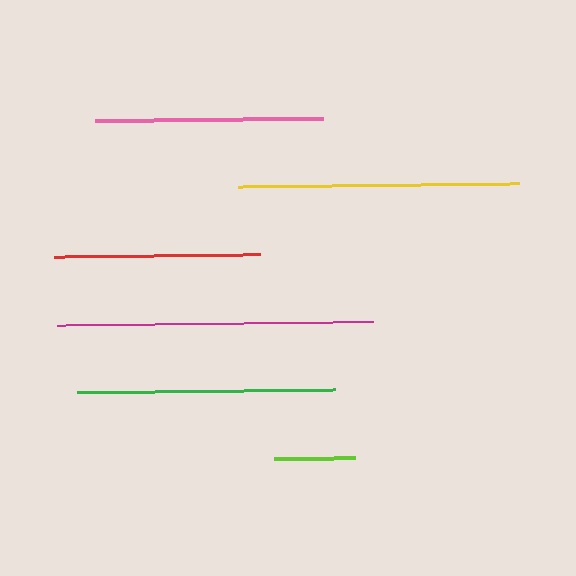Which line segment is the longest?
The magenta line is the longest at approximately 316 pixels.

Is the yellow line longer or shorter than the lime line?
The yellow line is longer than the lime line.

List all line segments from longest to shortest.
From longest to shortest: magenta, yellow, green, pink, red, lime.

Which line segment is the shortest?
The lime line is the shortest at approximately 81 pixels.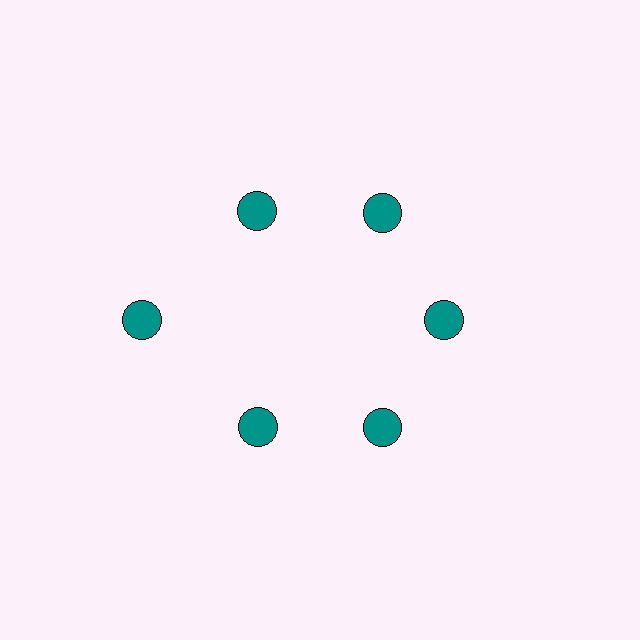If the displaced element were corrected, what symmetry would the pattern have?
It would have 6-fold rotational symmetry — the pattern would map onto itself every 60 degrees.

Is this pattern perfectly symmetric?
No. The 6 teal circles are arranged in a ring, but one element near the 9 o'clock position is pushed outward from the center, breaking the 6-fold rotational symmetry.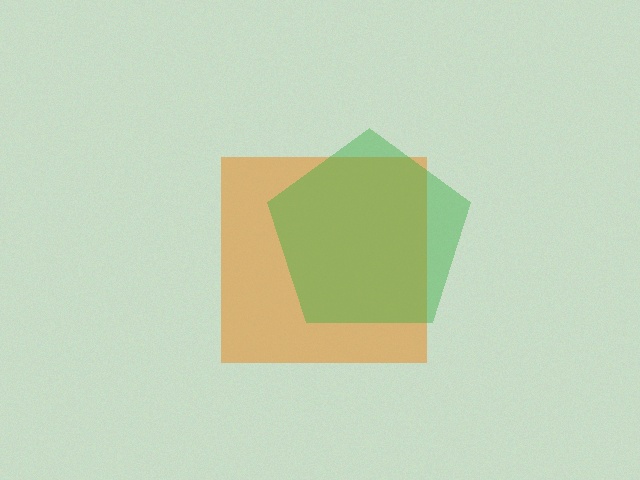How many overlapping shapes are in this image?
There are 2 overlapping shapes in the image.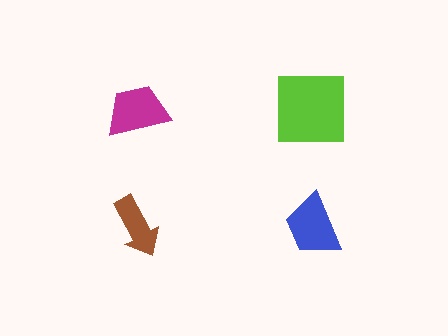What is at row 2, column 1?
A brown arrow.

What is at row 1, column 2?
A lime square.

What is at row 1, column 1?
A magenta trapezoid.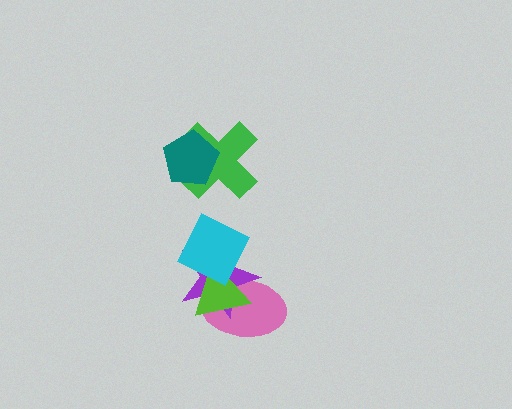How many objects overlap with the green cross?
1 object overlaps with the green cross.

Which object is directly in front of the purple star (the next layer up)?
The lime triangle is directly in front of the purple star.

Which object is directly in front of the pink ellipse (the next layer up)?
The purple star is directly in front of the pink ellipse.